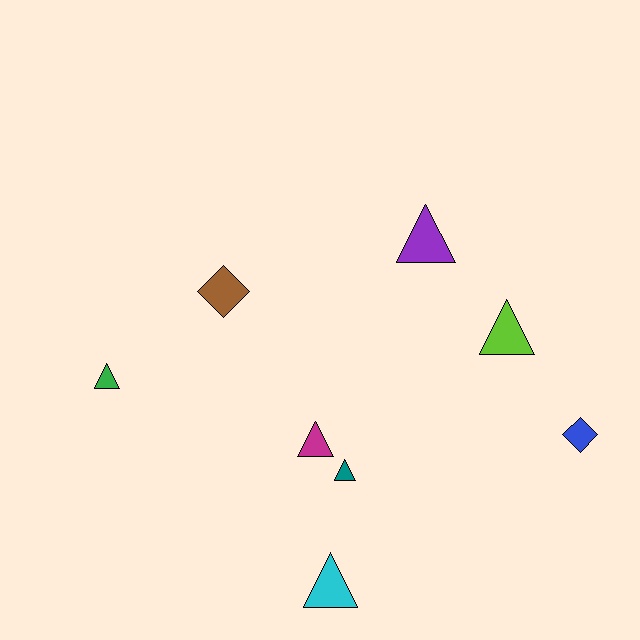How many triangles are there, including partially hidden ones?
There are 6 triangles.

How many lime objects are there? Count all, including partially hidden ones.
There is 1 lime object.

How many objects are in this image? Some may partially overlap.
There are 8 objects.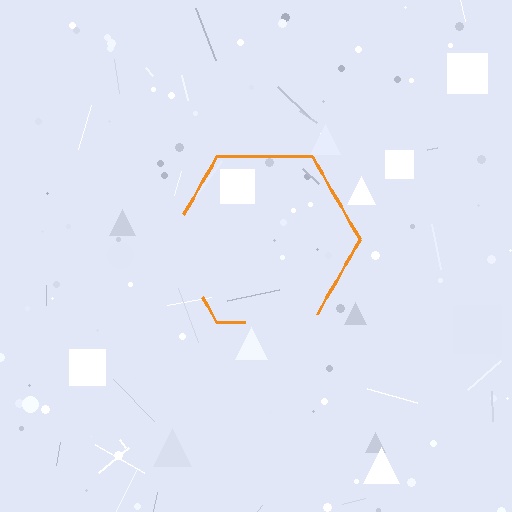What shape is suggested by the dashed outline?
The dashed outline suggests a hexagon.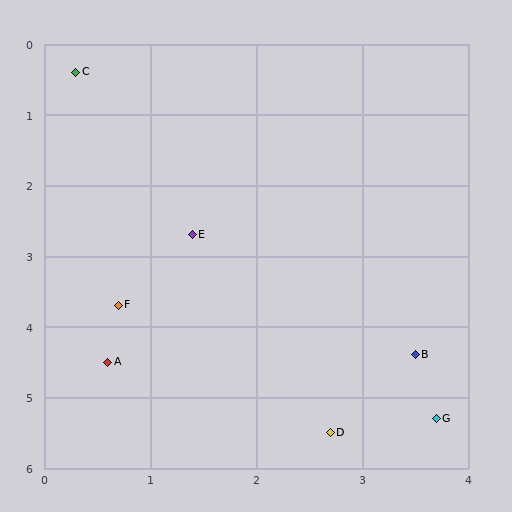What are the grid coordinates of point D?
Point D is at approximately (2.7, 5.5).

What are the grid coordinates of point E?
Point E is at approximately (1.4, 2.7).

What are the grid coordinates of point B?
Point B is at approximately (3.5, 4.4).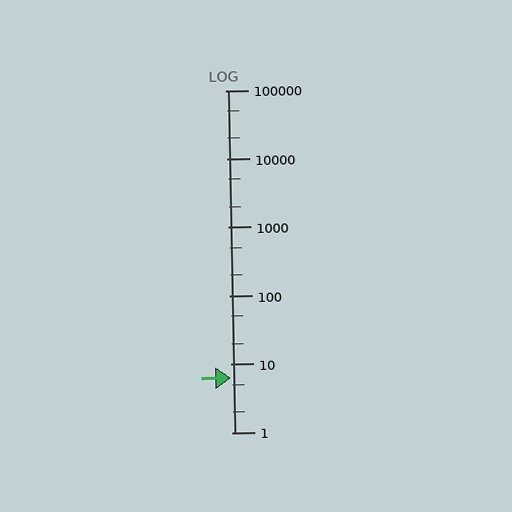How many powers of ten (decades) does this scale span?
The scale spans 5 decades, from 1 to 100000.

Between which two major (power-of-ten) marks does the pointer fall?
The pointer is between 1 and 10.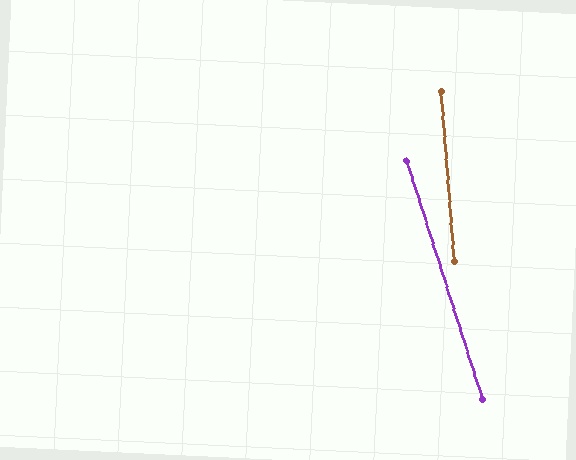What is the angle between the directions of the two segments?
Approximately 13 degrees.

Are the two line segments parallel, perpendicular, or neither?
Neither parallel nor perpendicular — they differ by about 13°.